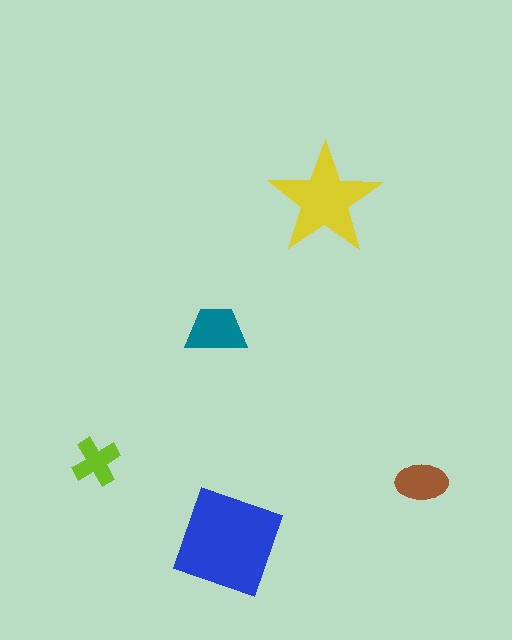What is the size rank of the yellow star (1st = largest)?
2nd.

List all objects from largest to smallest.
The blue square, the yellow star, the teal trapezoid, the brown ellipse, the lime cross.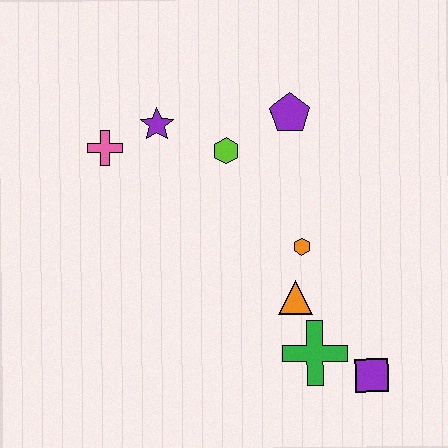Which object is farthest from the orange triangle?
The pink cross is farthest from the orange triangle.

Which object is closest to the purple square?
The green cross is closest to the purple square.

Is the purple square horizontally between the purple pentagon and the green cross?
No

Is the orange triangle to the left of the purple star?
No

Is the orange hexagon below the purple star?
Yes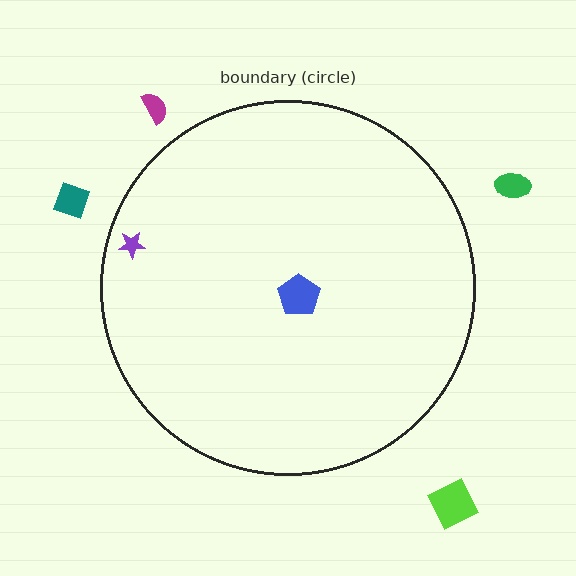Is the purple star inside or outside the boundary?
Inside.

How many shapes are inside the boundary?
2 inside, 4 outside.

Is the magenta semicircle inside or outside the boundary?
Outside.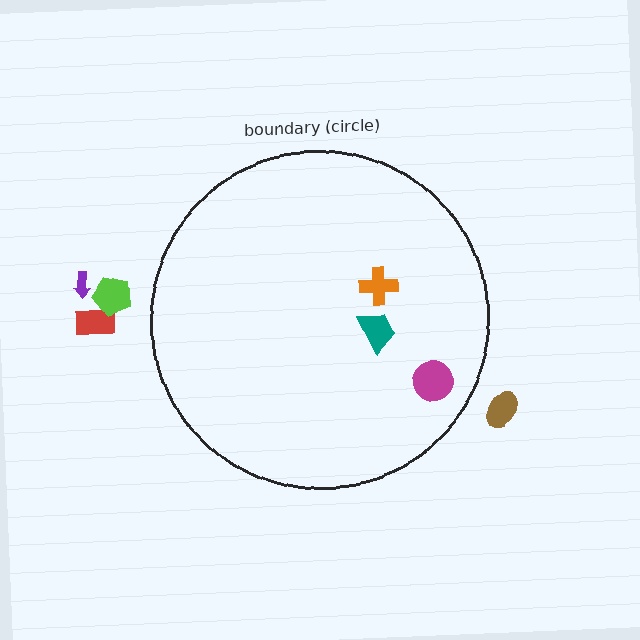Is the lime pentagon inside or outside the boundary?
Outside.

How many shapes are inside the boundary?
3 inside, 4 outside.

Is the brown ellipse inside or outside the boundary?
Outside.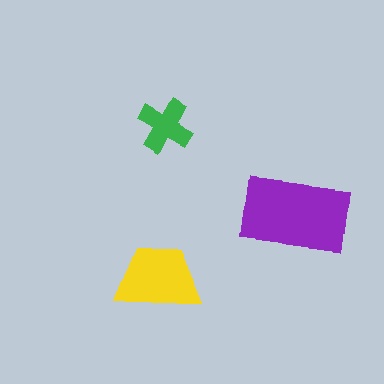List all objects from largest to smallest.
The purple rectangle, the yellow trapezoid, the green cross.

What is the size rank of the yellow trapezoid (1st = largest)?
2nd.